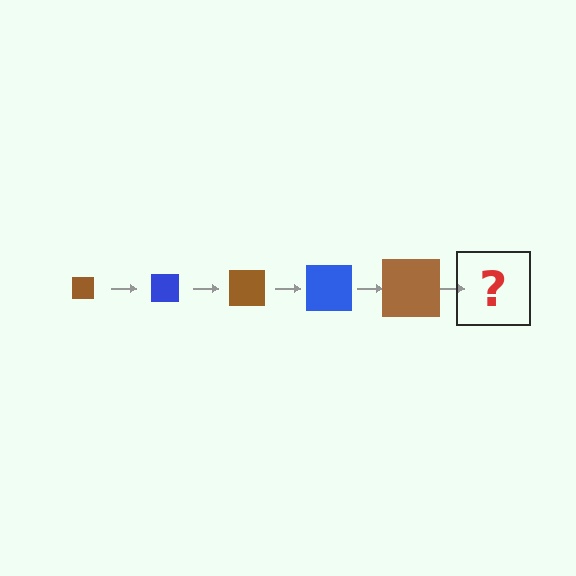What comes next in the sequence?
The next element should be a blue square, larger than the previous one.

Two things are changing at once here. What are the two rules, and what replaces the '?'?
The two rules are that the square grows larger each step and the color cycles through brown and blue. The '?' should be a blue square, larger than the previous one.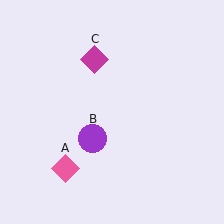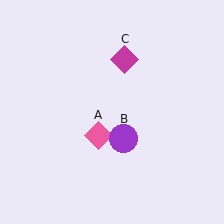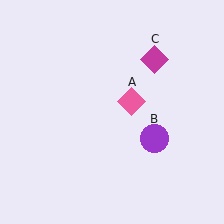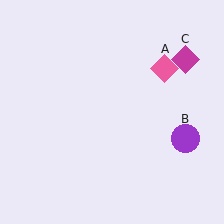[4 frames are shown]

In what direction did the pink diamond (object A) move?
The pink diamond (object A) moved up and to the right.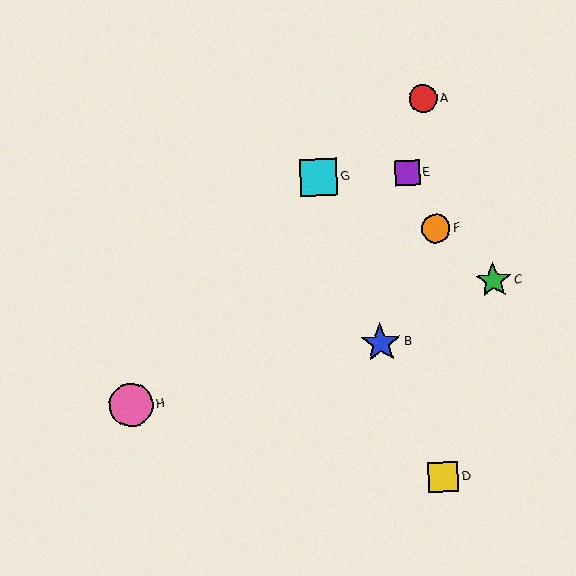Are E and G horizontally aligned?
Yes, both are at y≈173.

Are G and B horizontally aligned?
No, G is at y≈178 and B is at y≈343.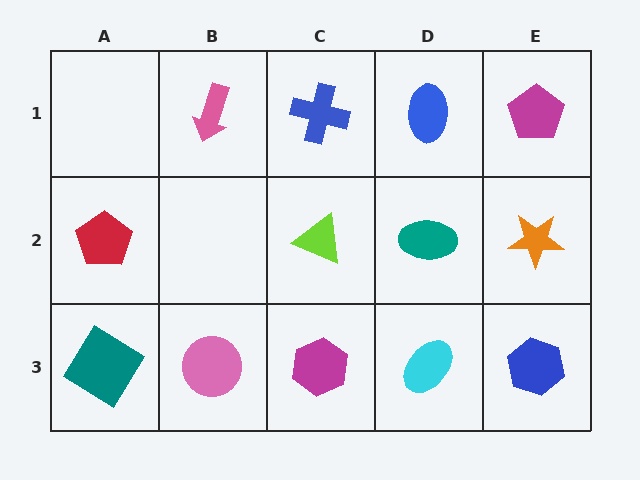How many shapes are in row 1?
4 shapes.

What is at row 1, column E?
A magenta pentagon.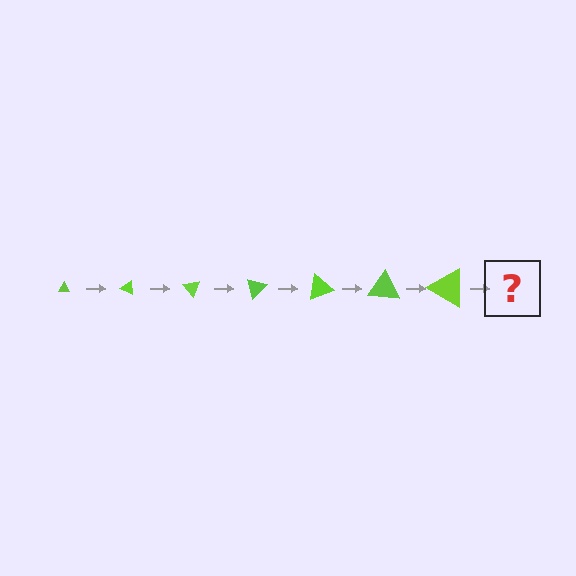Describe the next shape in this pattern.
It should be a triangle, larger than the previous one and rotated 175 degrees from the start.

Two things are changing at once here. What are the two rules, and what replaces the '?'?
The two rules are that the triangle grows larger each step and it rotates 25 degrees each step. The '?' should be a triangle, larger than the previous one and rotated 175 degrees from the start.